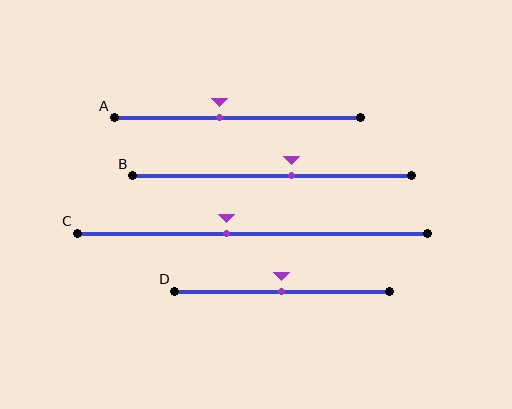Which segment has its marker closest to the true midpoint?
Segment D has its marker closest to the true midpoint.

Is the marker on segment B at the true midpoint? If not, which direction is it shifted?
No, the marker on segment B is shifted to the right by about 7% of the segment length.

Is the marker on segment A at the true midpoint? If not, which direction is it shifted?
No, the marker on segment A is shifted to the left by about 7% of the segment length.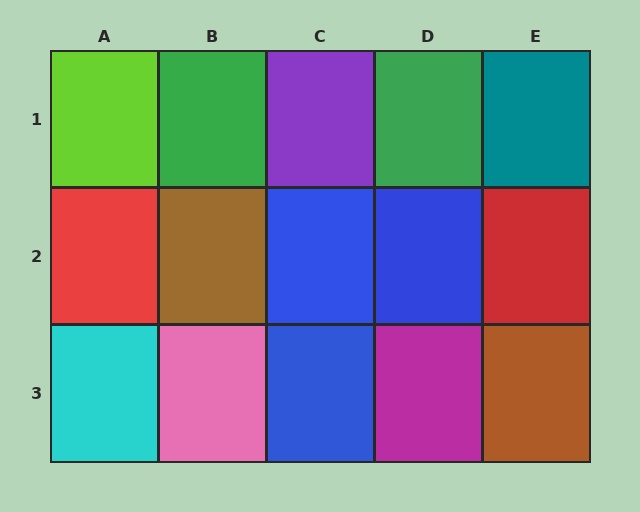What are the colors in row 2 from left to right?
Red, brown, blue, blue, red.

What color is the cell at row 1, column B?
Green.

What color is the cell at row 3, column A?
Cyan.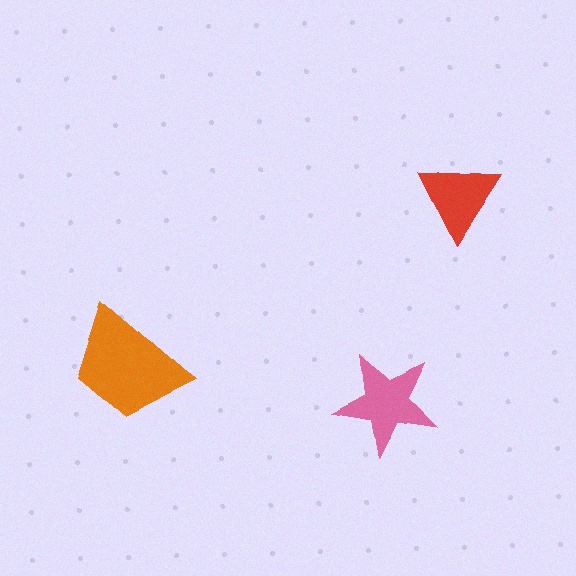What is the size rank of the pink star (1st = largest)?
2nd.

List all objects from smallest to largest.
The red triangle, the pink star, the orange trapezoid.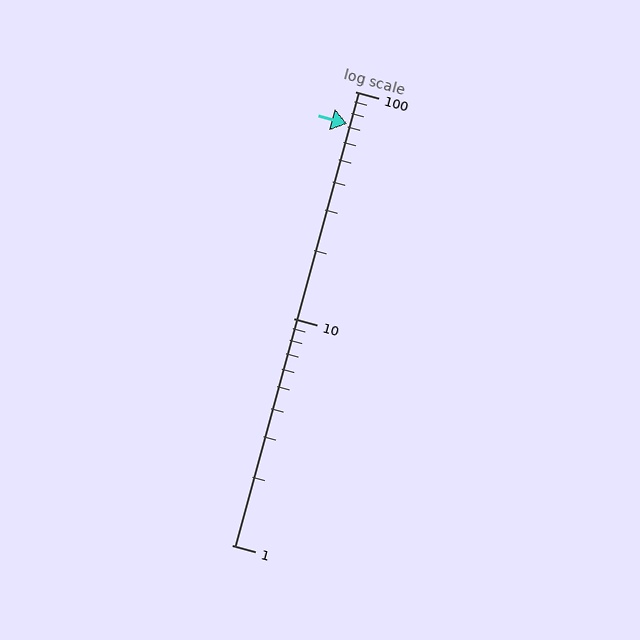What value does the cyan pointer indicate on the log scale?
The pointer indicates approximately 72.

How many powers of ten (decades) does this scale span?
The scale spans 2 decades, from 1 to 100.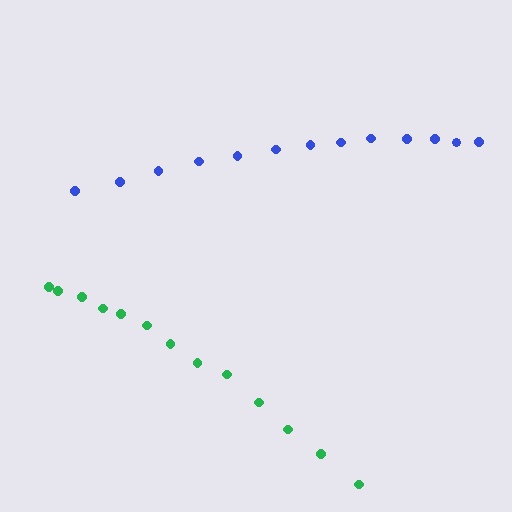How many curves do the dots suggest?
There are 2 distinct paths.